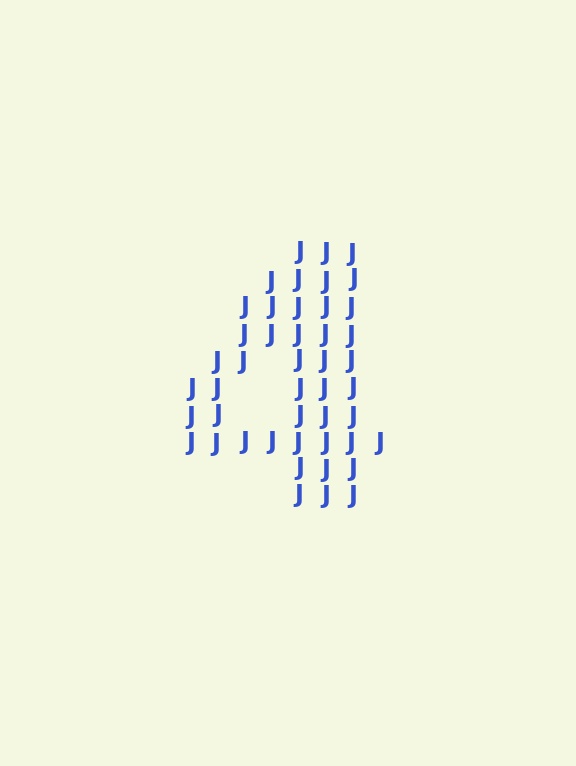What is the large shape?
The large shape is the digit 4.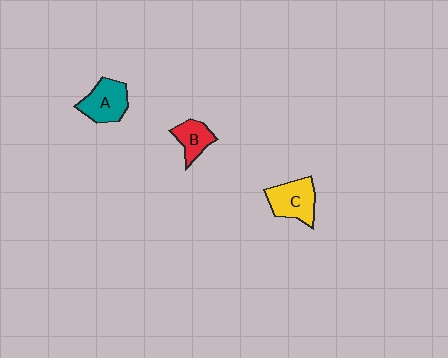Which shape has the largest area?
Shape C (yellow).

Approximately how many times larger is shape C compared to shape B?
Approximately 1.5 times.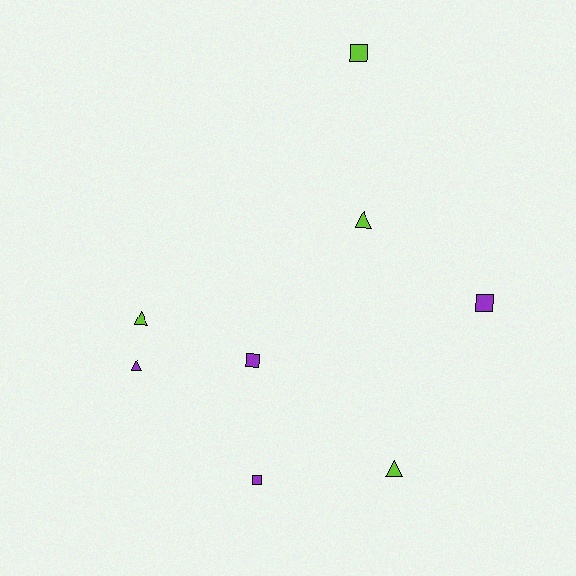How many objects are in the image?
There are 8 objects.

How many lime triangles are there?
There are 3 lime triangles.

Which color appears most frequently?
Purple, with 4 objects.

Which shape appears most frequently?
Triangle, with 4 objects.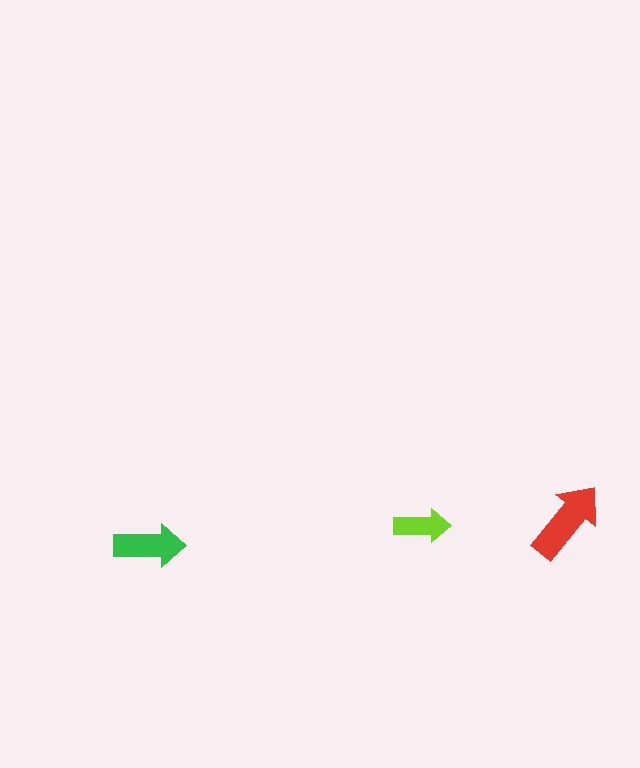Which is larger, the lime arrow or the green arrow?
The green one.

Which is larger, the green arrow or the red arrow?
The red one.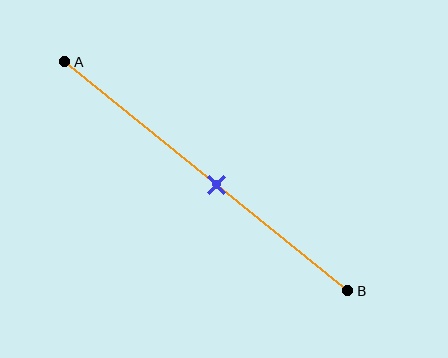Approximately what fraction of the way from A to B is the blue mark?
The blue mark is approximately 55% of the way from A to B.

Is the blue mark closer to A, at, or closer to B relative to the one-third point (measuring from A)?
The blue mark is closer to point B than the one-third point of segment AB.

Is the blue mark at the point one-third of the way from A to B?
No, the mark is at about 55% from A, not at the 33% one-third point.